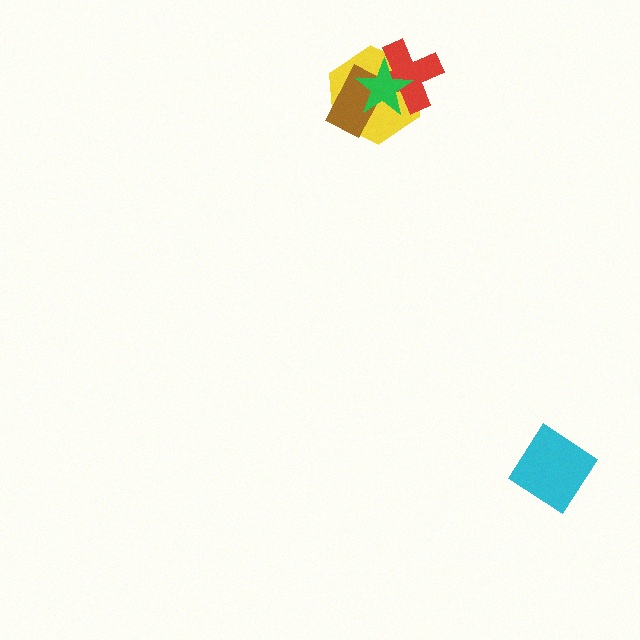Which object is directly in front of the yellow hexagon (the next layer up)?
The brown rectangle is directly in front of the yellow hexagon.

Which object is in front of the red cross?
The green star is in front of the red cross.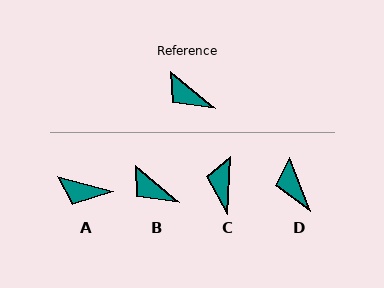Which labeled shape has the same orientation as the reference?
B.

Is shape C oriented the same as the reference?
No, it is off by about 53 degrees.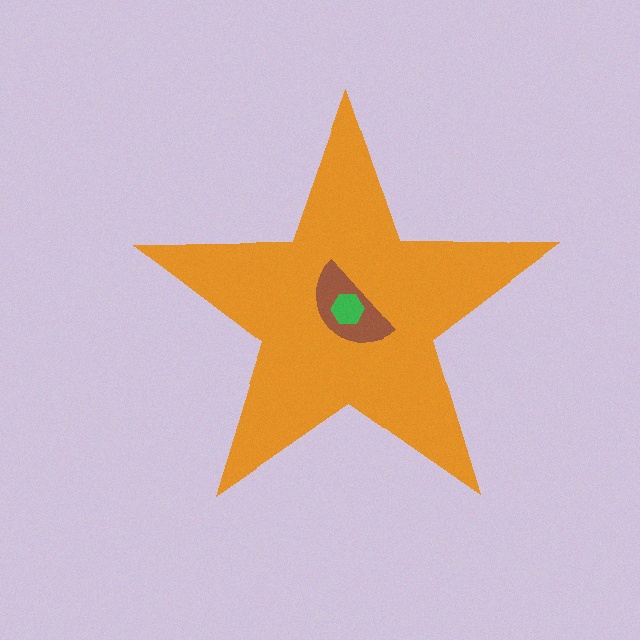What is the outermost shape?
The orange star.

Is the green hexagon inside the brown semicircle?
Yes.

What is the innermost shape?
The green hexagon.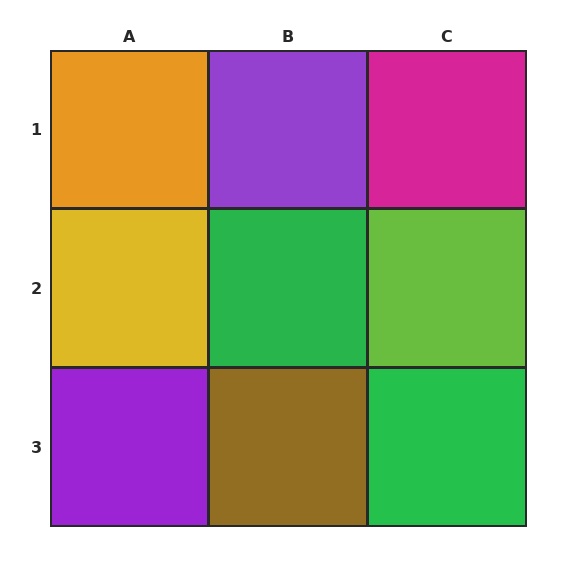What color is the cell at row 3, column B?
Brown.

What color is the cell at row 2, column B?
Green.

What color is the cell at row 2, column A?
Yellow.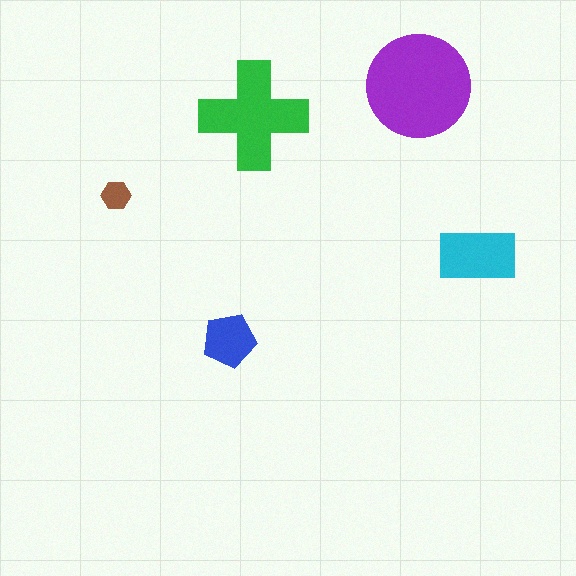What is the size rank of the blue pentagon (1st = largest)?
4th.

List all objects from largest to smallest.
The purple circle, the green cross, the cyan rectangle, the blue pentagon, the brown hexagon.